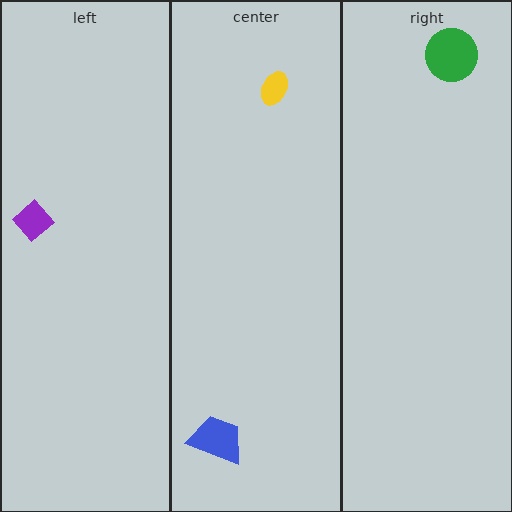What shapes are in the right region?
The green circle.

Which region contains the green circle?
The right region.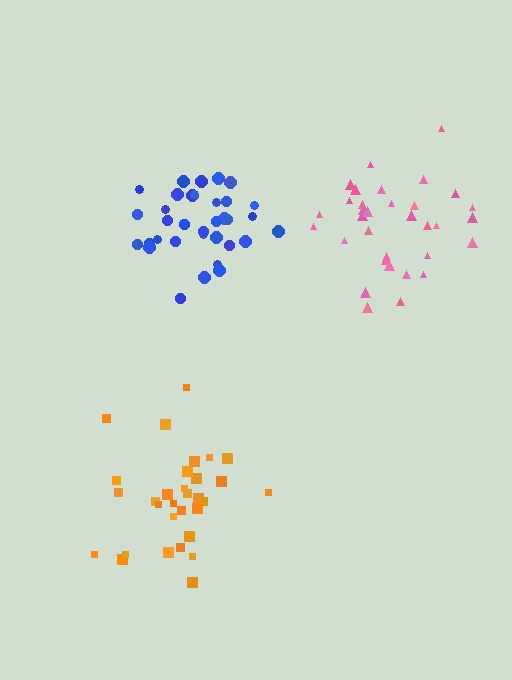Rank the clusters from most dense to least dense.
blue, orange, pink.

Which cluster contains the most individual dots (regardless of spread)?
Blue (35).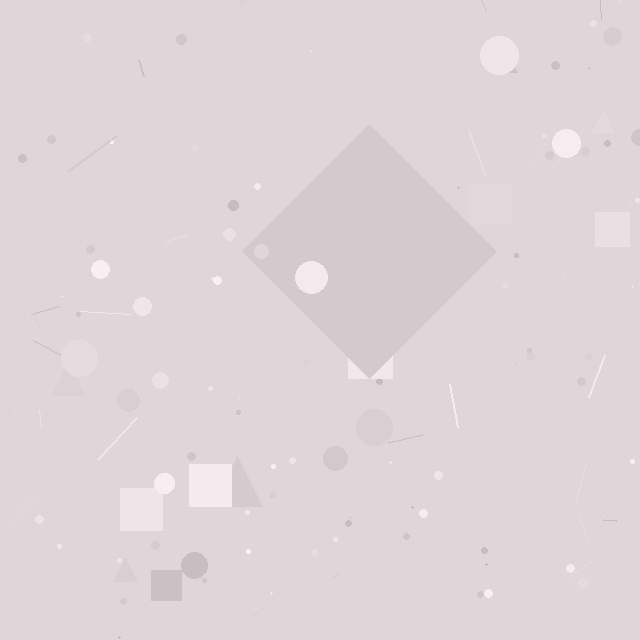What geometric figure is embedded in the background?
A diamond is embedded in the background.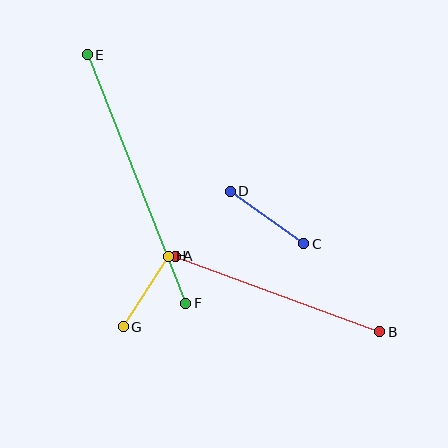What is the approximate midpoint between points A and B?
The midpoint is at approximately (278, 294) pixels.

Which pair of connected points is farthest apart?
Points E and F are farthest apart.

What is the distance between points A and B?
The distance is approximately 218 pixels.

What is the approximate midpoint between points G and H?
The midpoint is at approximately (146, 291) pixels.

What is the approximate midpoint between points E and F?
The midpoint is at approximately (136, 179) pixels.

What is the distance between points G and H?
The distance is approximately 84 pixels.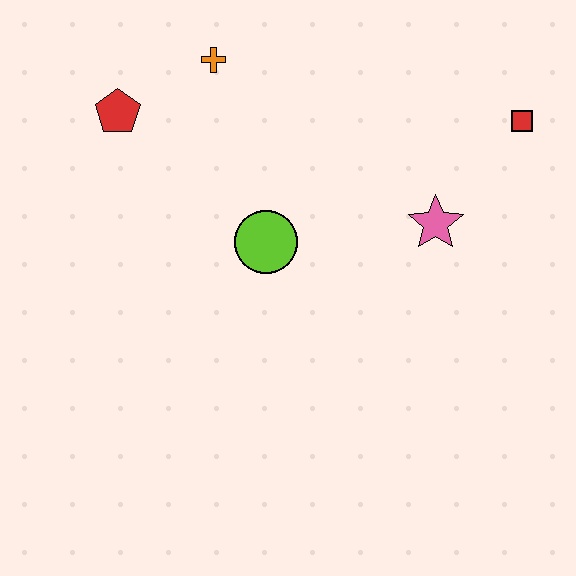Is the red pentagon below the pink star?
No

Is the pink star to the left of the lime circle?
No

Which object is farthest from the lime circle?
The red square is farthest from the lime circle.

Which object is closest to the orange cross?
The red pentagon is closest to the orange cross.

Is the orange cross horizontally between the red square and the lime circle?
No